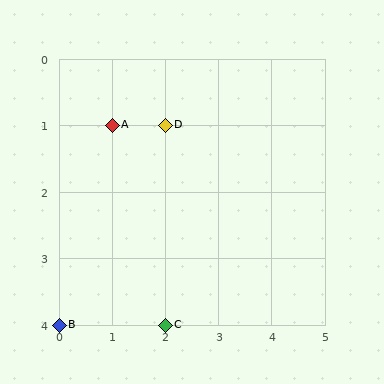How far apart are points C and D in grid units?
Points C and D are 3 rows apart.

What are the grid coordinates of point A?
Point A is at grid coordinates (1, 1).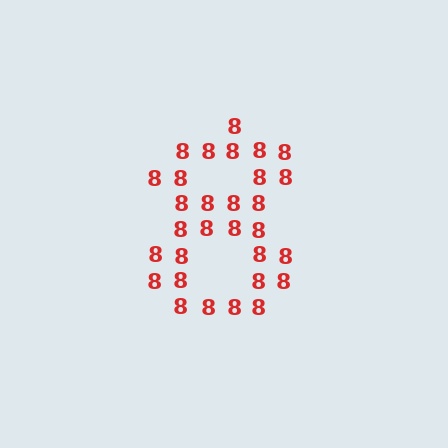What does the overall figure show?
The overall figure shows the digit 8.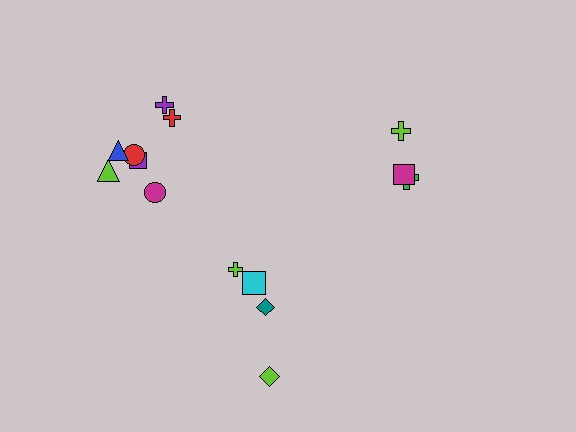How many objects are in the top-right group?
There are 3 objects.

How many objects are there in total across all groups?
There are 14 objects.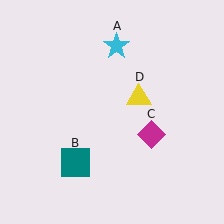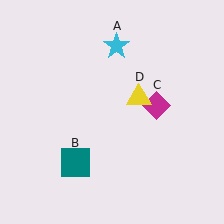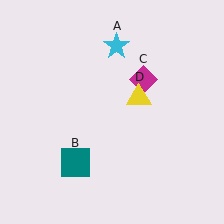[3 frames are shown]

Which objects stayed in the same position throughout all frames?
Cyan star (object A) and teal square (object B) and yellow triangle (object D) remained stationary.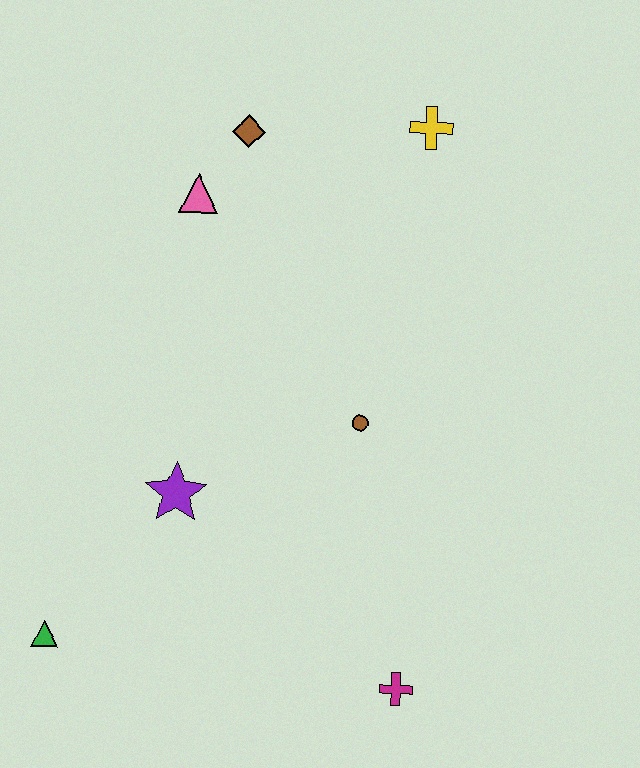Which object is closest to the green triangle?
The purple star is closest to the green triangle.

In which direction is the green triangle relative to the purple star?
The green triangle is below the purple star.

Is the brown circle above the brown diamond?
No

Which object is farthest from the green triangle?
The yellow cross is farthest from the green triangle.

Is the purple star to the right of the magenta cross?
No